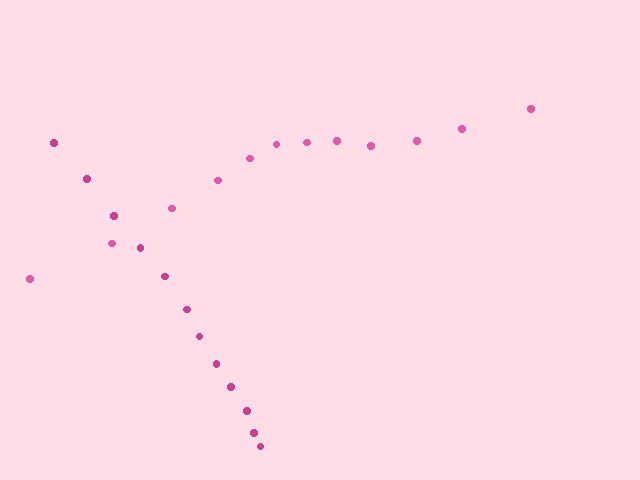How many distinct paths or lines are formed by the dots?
There are 2 distinct paths.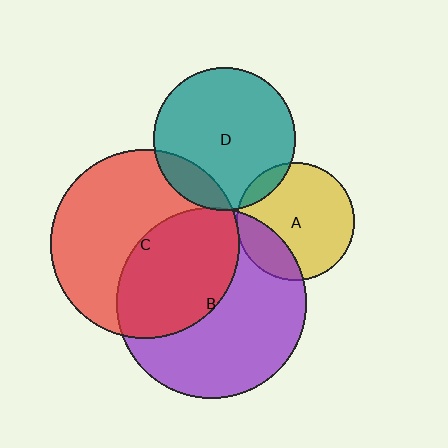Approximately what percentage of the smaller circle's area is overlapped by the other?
Approximately 5%.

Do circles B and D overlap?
Yes.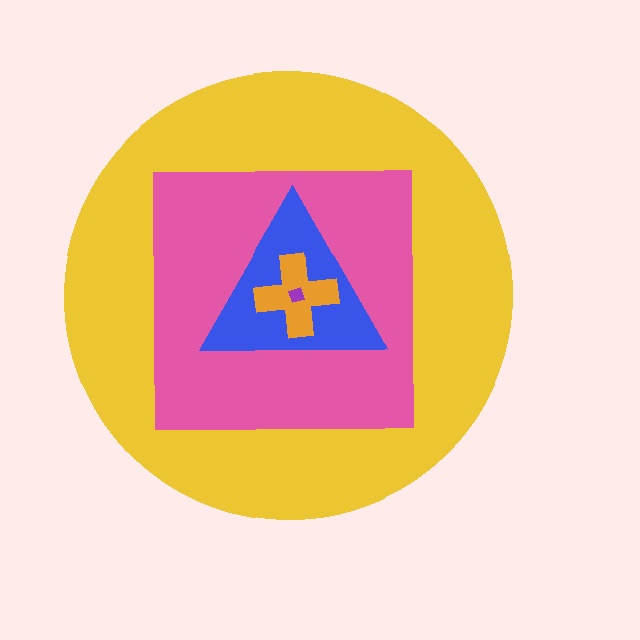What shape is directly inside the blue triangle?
The orange cross.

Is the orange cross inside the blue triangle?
Yes.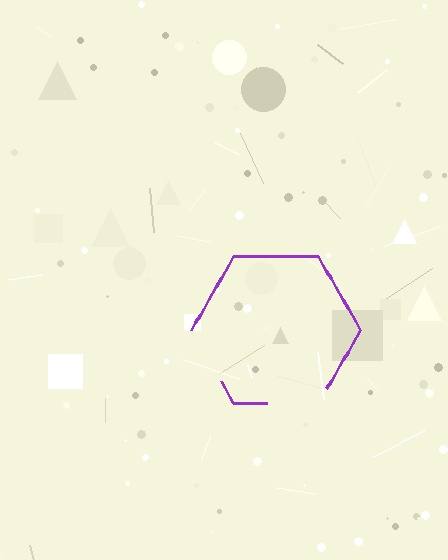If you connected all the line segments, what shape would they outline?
They would outline a hexagon.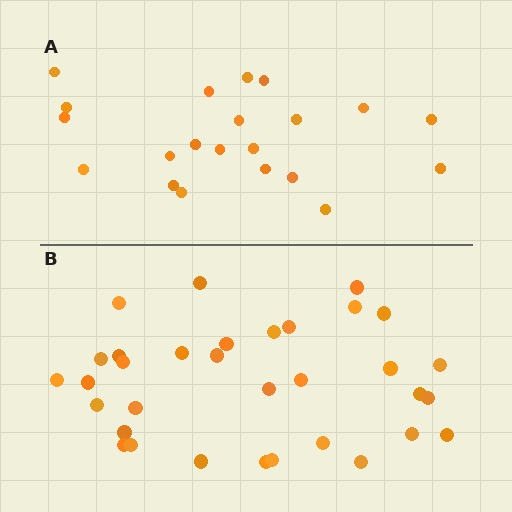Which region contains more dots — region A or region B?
Region B (the bottom region) has more dots.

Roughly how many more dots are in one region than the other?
Region B has roughly 12 or so more dots than region A.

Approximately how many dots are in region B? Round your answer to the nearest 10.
About 30 dots. (The exact count is 33, which rounds to 30.)